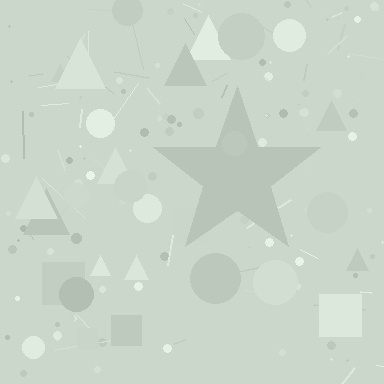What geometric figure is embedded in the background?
A star is embedded in the background.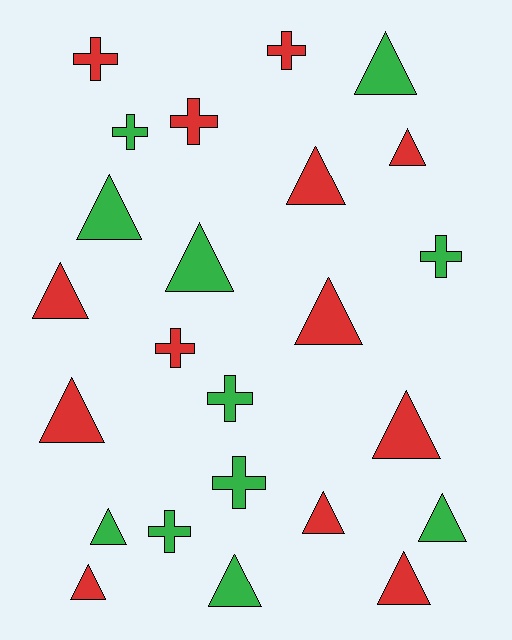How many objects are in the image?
There are 24 objects.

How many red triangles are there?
There are 9 red triangles.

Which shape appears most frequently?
Triangle, with 15 objects.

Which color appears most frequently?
Red, with 13 objects.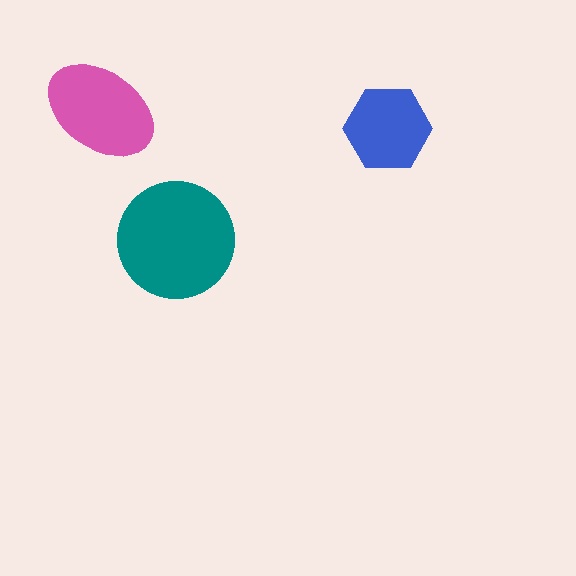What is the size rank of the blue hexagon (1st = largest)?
3rd.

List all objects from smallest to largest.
The blue hexagon, the pink ellipse, the teal circle.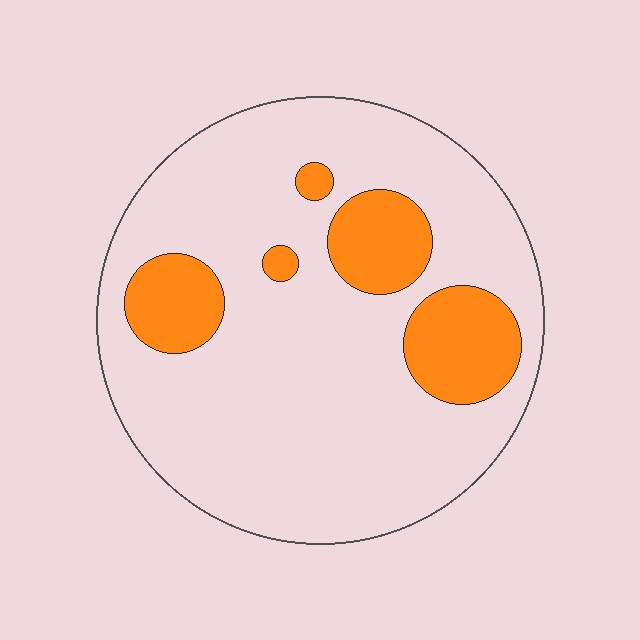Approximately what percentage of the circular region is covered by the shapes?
Approximately 20%.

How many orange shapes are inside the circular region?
5.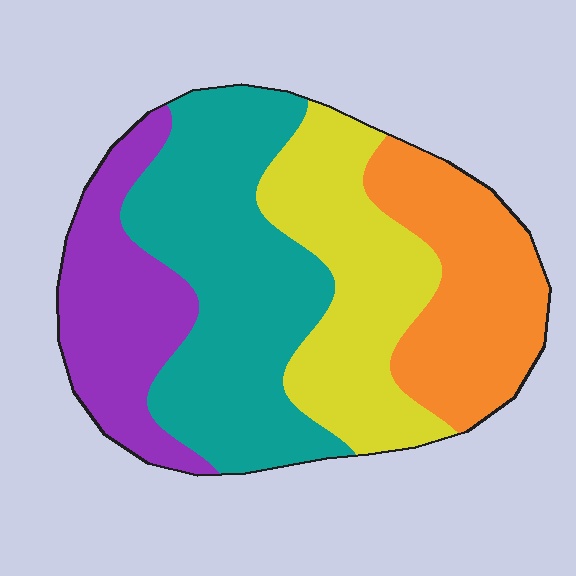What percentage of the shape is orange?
Orange takes up about one fifth (1/5) of the shape.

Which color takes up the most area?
Teal, at roughly 35%.